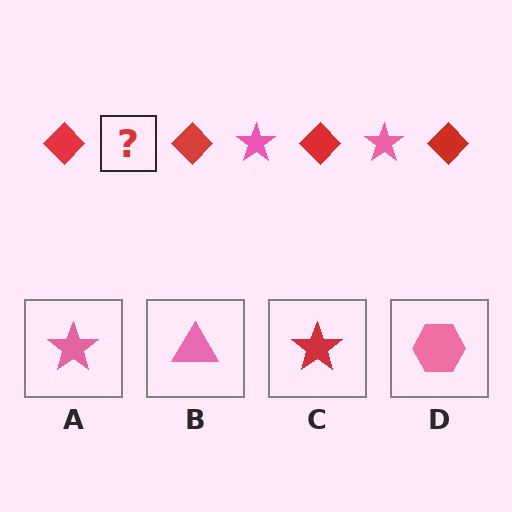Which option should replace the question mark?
Option A.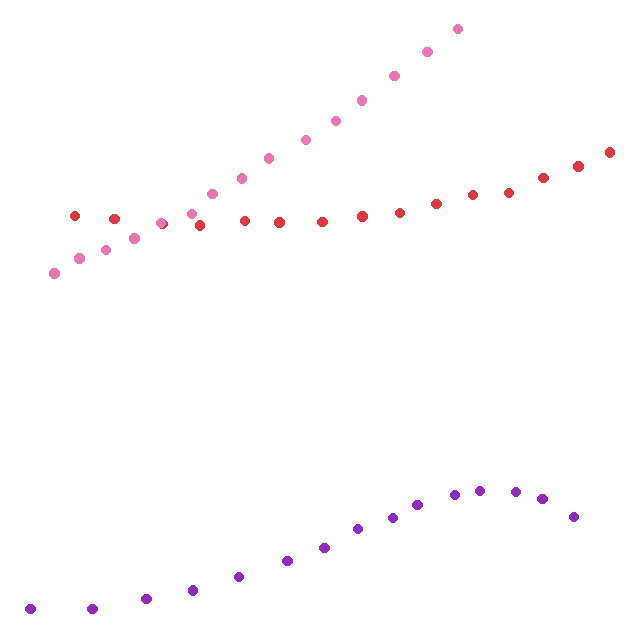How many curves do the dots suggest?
There are 3 distinct paths.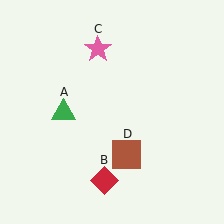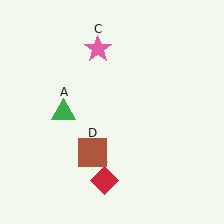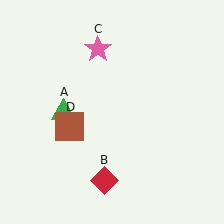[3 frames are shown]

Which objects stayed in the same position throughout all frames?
Green triangle (object A) and red diamond (object B) and pink star (object C) remained stationary.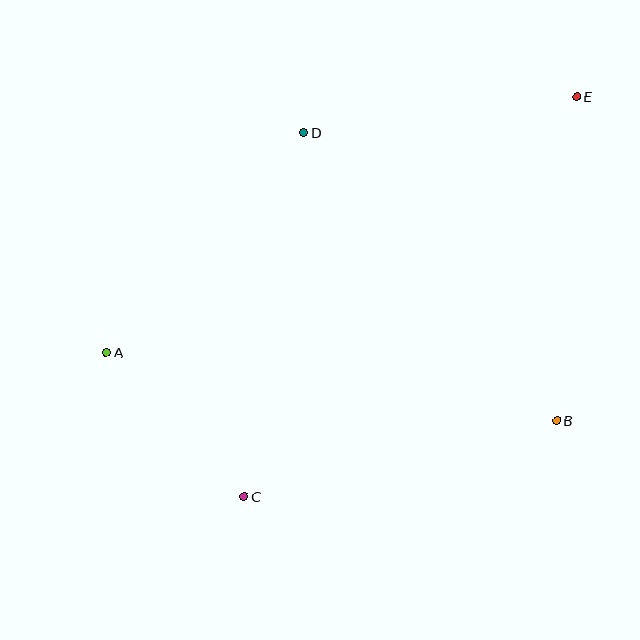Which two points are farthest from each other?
Points A and E are farthest from each other.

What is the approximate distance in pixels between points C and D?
The distance between C and D is approximately 369 pixels.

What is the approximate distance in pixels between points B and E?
The distance between B and E is approximately 325 pixels.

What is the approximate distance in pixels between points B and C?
The distance between B and C is approximately 322 pixels.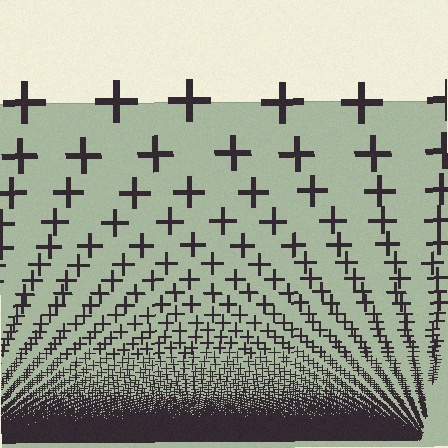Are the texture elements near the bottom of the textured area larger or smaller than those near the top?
Smaller. The gradient is inverted — elements near the bottom are smaller and denser.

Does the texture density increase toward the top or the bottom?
Density increases toward the bottom.